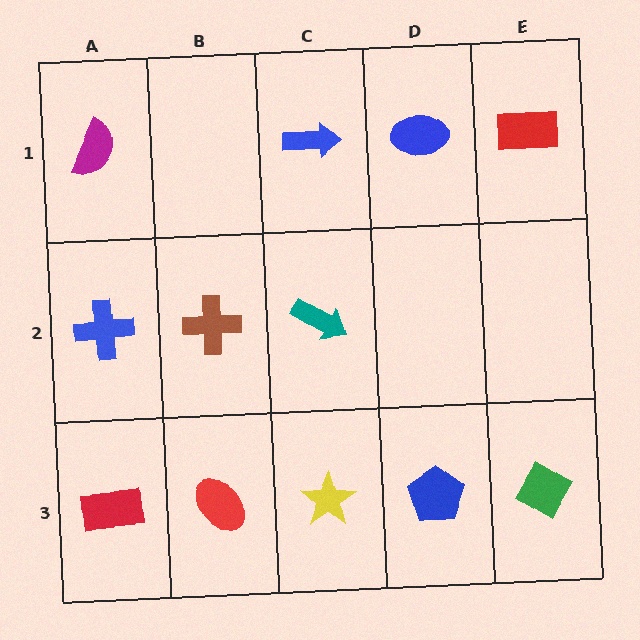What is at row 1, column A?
A magenta semicircle.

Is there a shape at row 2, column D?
No, that cell is empty.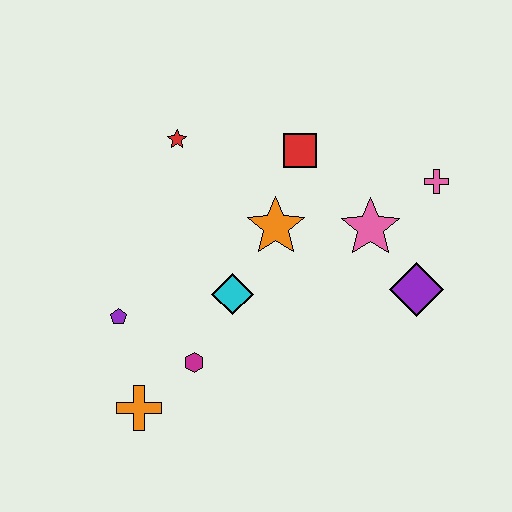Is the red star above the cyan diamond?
Yes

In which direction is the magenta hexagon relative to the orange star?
The magenta hexagon is below the orange star.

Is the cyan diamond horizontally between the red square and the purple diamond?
No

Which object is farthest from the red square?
The orange cross is farthest from the red square.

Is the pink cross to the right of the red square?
Yes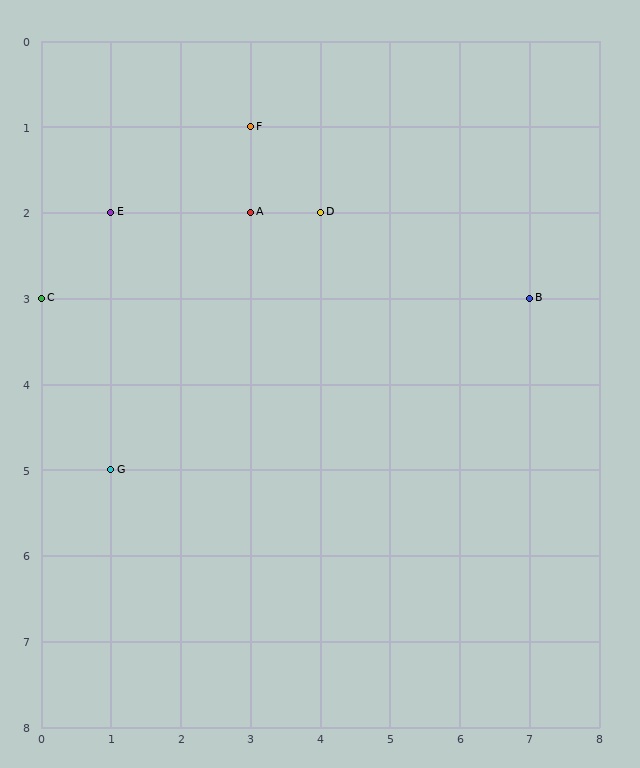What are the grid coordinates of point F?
Point F is at grid coordinates (3, 1).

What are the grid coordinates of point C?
Point C is at grid coordinates (0, 3).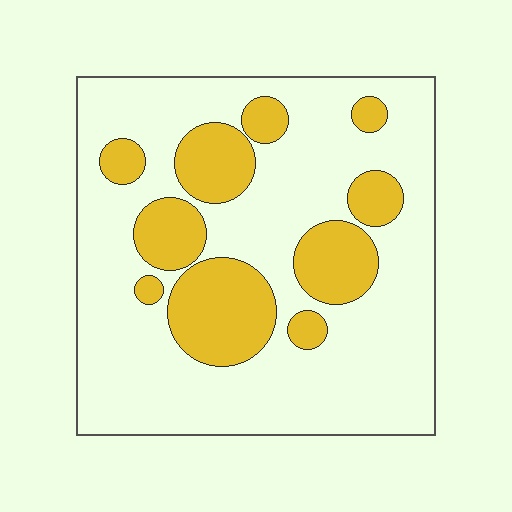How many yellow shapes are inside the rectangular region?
10.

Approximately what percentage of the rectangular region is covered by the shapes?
Approximately 25%.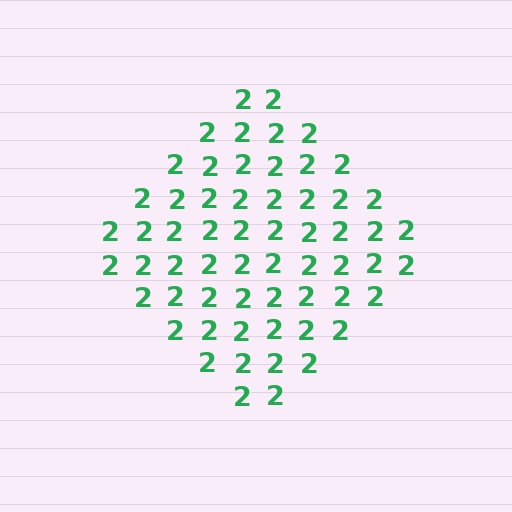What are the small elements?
The small elements are digit 2's.